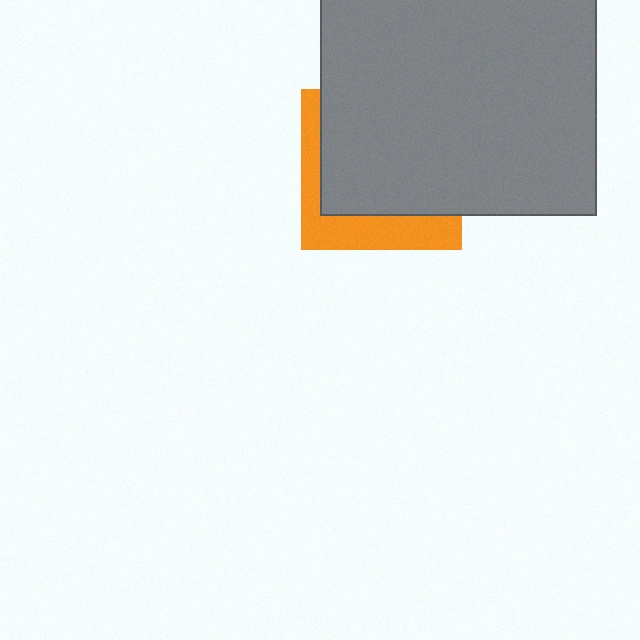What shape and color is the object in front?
The object in front is a gray rectangle.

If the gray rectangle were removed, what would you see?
You would see the complete orange square.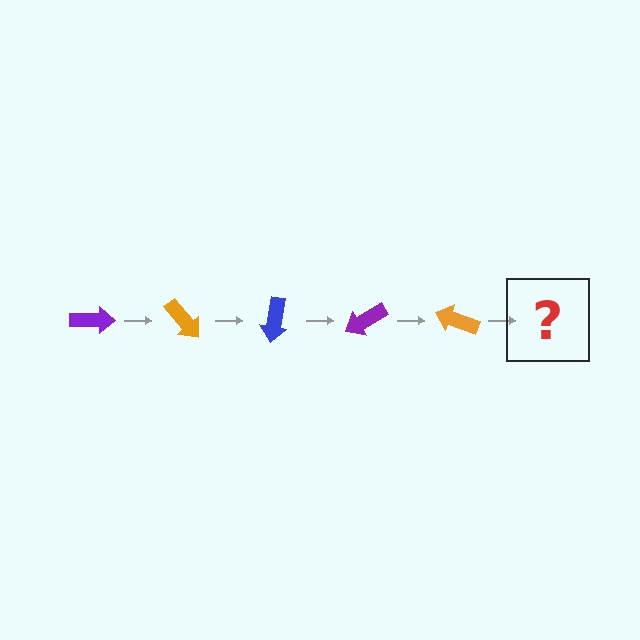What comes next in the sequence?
The next element should be a blue arrow, rotated 250 degrees from the start.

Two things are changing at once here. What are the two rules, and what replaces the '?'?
The two rules are that it rotates 50 degrees each step and the color cycles through purple, orange, and blue. The '?' should be a blue arrow, rotated 250 degrees from the start.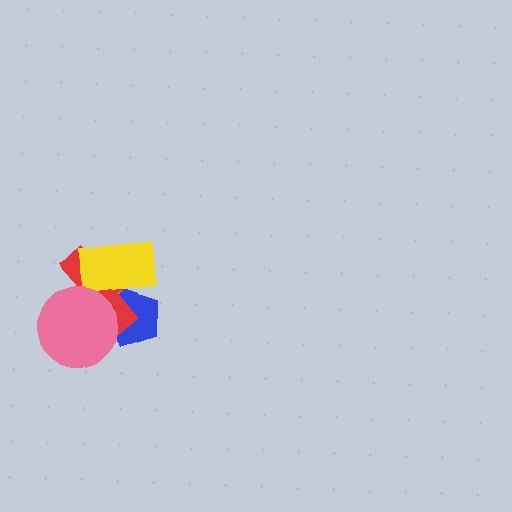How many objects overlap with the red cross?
3 objects overlap with the red cross.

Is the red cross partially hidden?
Yes, it is partially covered by another shape.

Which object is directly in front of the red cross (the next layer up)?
The yellow rectangle is directly in front of the red cross.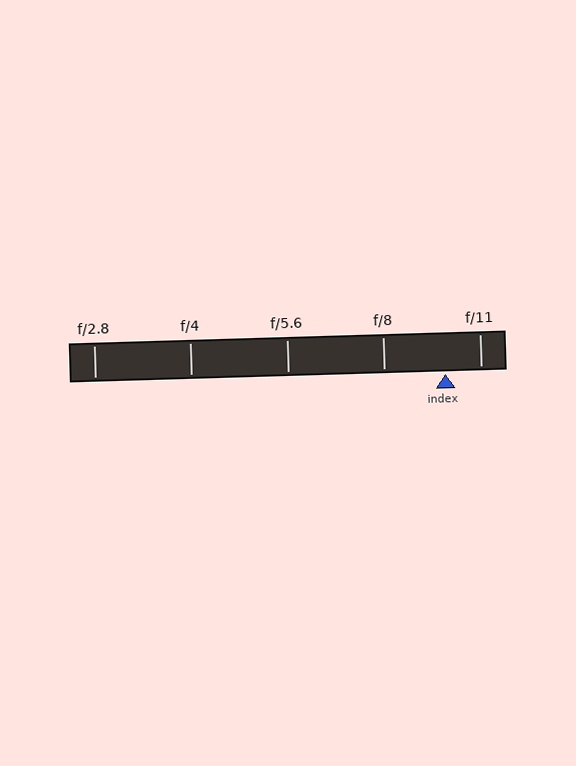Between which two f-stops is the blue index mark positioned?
The index mark is between f/8 and f/11.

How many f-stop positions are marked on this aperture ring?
There are 5 f-stop positions marked.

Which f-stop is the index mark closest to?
The index mark is closest to f/11.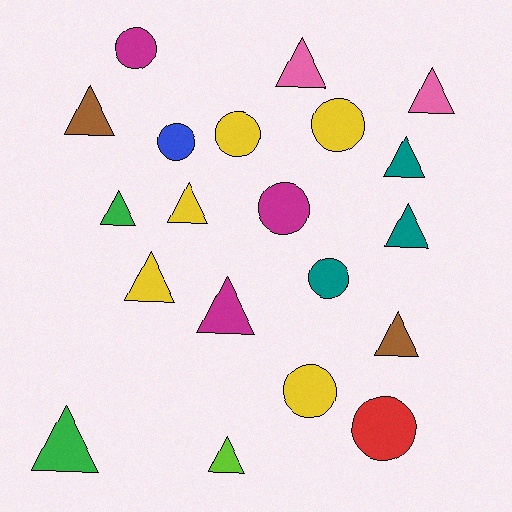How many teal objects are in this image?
There are 3 teal objects.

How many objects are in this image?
There are 20 objects.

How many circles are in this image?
There are 8 circles.